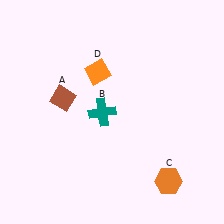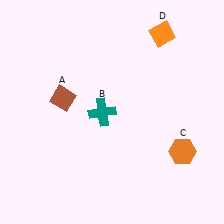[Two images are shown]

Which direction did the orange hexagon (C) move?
The orange hexagon (C) moved up.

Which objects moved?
The objects that moved are: the orange hexagon (C), the orange diamond (D).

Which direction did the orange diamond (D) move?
The orange diamond (D) moved right.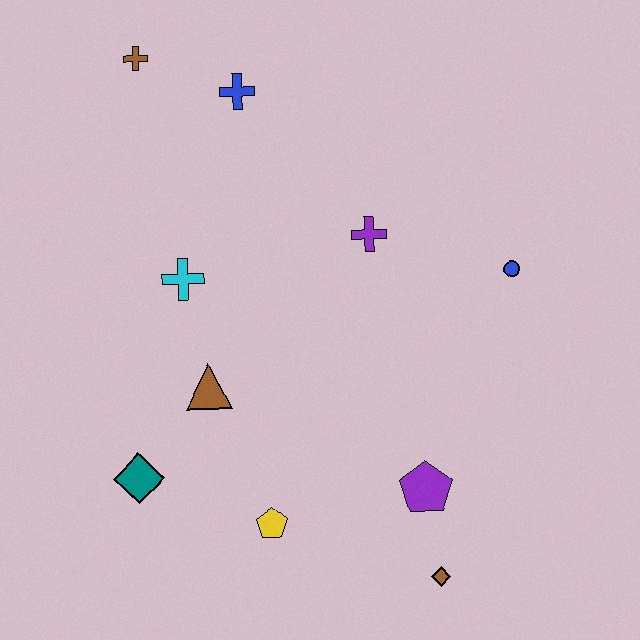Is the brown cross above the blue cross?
Yes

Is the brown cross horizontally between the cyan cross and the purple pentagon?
No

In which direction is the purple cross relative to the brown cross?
The purple cross is to the right of the brown cross.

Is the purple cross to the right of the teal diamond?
Yes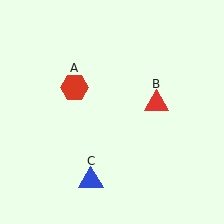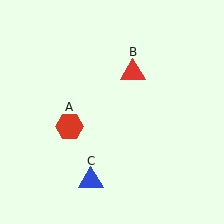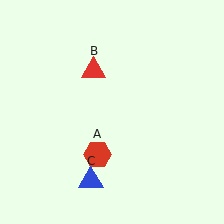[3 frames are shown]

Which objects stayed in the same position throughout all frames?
Blue triangle (object C) remained stationary.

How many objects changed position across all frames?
2 objects changed position: red hexagon (object A), red triangle (object B).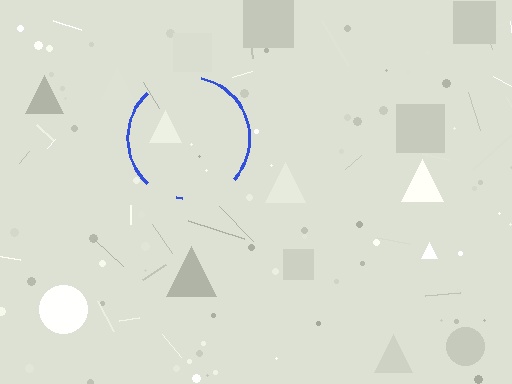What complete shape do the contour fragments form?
The contour fragments form a circle.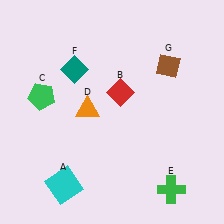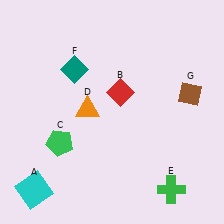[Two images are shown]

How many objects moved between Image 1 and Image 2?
3 objects moved between the two images.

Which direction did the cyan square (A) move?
The cyan square (A) moved left.